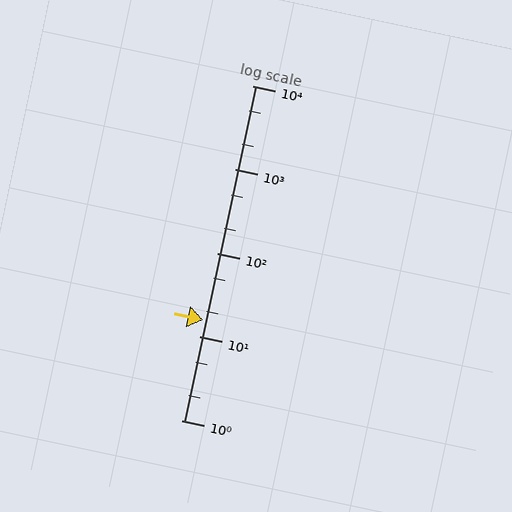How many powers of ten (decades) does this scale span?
The scale spans 4 decades, from 1 to 10000.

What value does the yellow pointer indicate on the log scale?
The pointer indicates approximately 16.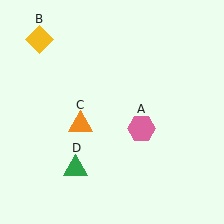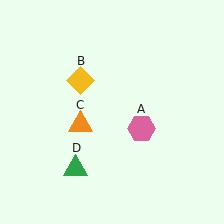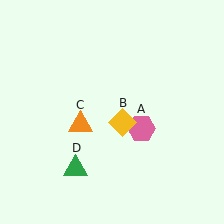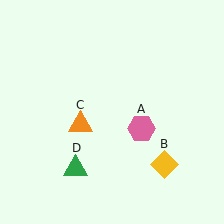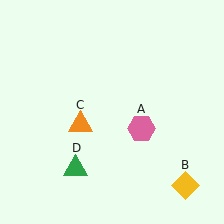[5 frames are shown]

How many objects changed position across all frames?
1 object changed position: yellow diamond (object B).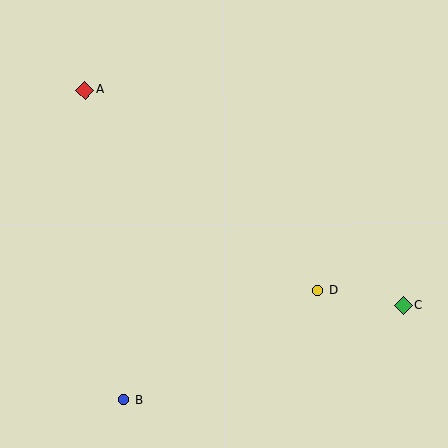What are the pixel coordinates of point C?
Point C is at (403, 306).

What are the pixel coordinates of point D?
Point D is at (318, 290).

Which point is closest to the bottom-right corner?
Point C is closest to the bottom-right corner.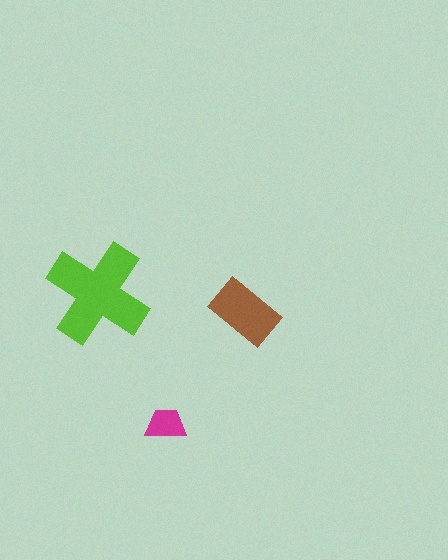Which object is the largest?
The lime cross.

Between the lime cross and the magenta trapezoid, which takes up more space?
The lime cross.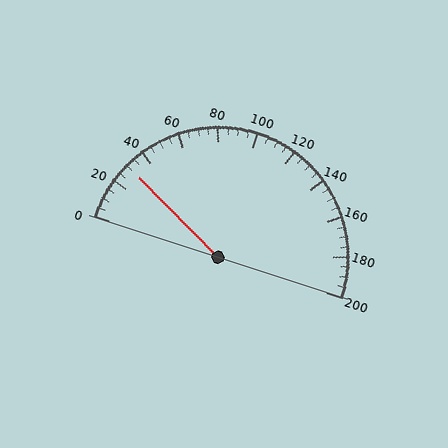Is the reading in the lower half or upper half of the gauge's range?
The reading is in the lower half of the range (0 to 200).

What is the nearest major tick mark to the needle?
The nearest major tick mark is 40.